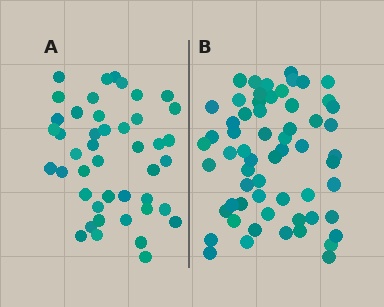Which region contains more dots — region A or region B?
Region B (the right region) has more dots.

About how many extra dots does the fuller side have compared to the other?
Region B has approximately 15 more dots than region A.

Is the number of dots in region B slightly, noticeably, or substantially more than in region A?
Region B has noticeably more, but not dramatically so. The ratio is roughly 1.4 to 1.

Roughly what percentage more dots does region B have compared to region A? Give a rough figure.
About 35% more.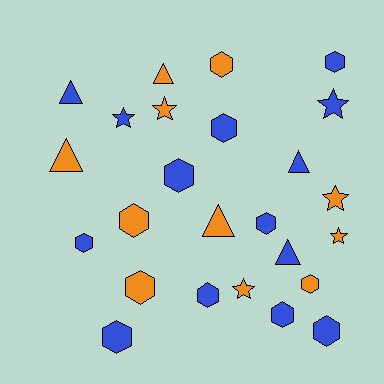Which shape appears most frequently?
Hexagon, with 13 objects.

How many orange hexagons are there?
There are 4 orange hexagons.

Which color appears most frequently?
Blue, with 14 objects.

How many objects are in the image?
There are 25 objects.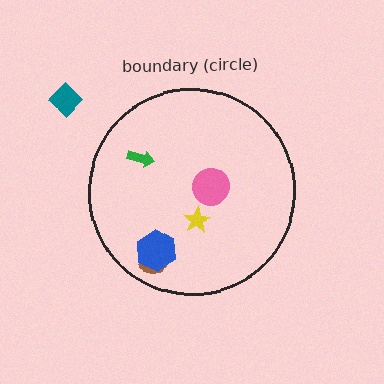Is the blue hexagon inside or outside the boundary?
Inside.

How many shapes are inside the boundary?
5 inside, 1 outside.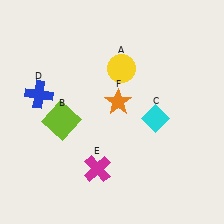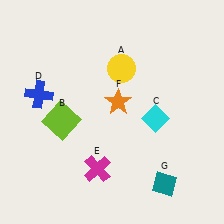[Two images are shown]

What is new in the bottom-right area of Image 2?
A teal diamond (G) was added in the bottom-right area of Image 2.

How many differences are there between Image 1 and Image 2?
There is 1 difference between the two images.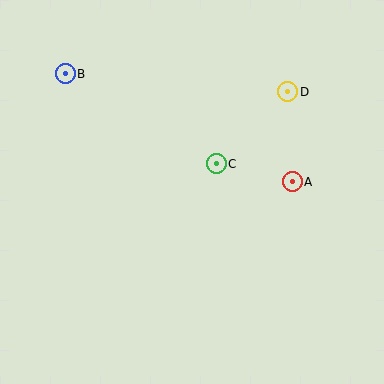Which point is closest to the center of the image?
Point C at (216, 164) is closest to the center.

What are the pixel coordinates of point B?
Point B is at (65, 74).